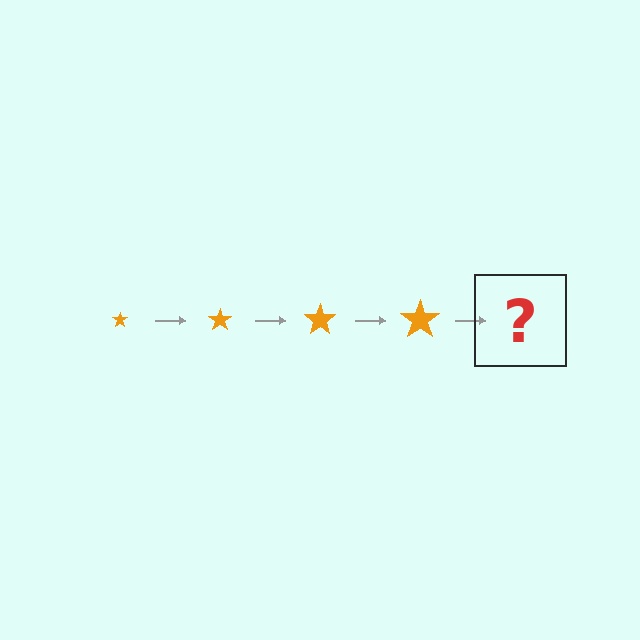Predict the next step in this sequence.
The next step is an orange star, larger than the previous one.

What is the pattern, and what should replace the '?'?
The pattern is that the star gets progressively larger each step. The '?' should be an orange star, larger than the previous one.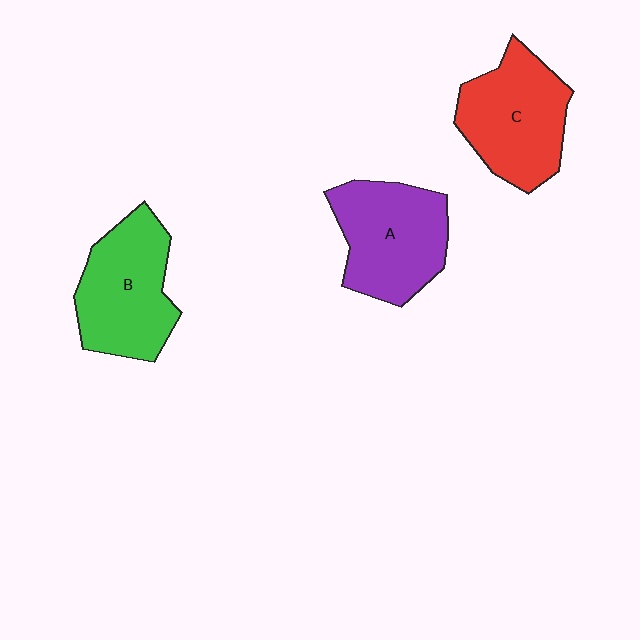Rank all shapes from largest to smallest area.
From largest to smallest: A (purple), C (red), B (green).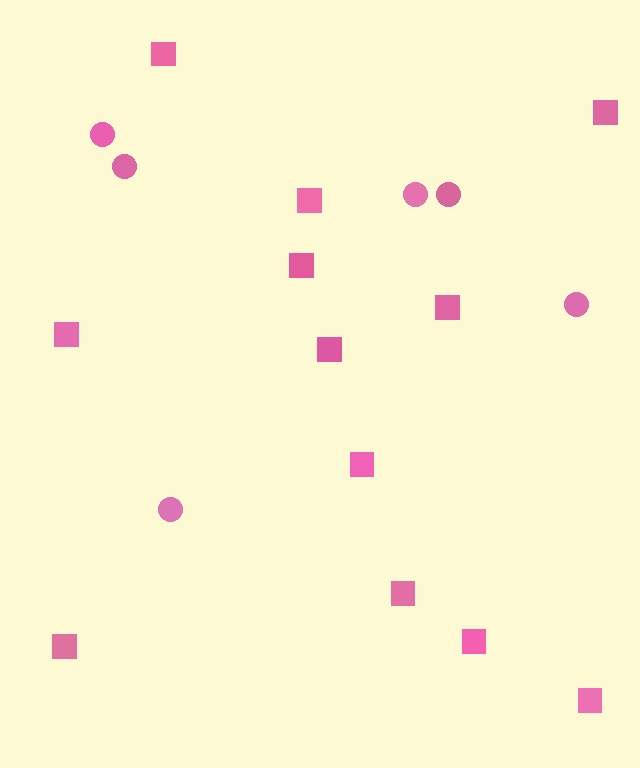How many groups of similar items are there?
There are 2 groups: one group of circles (6) and one group of squares (12).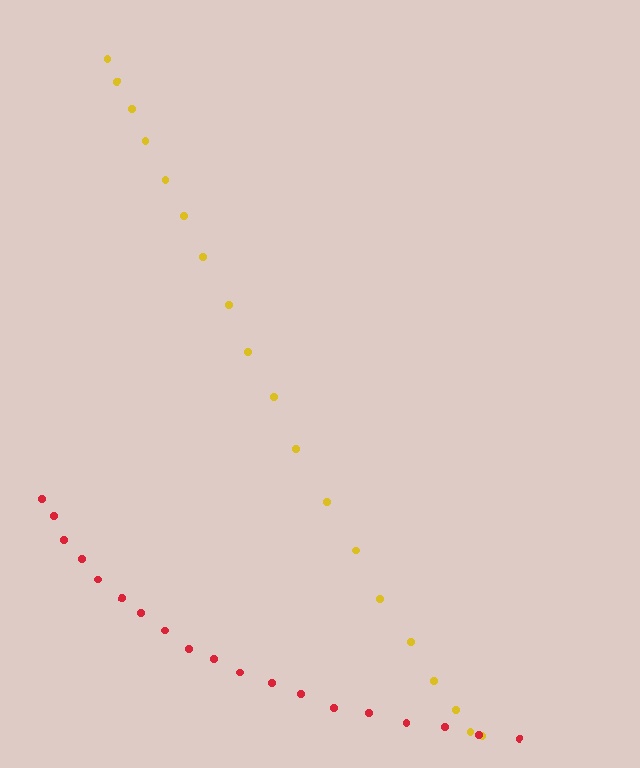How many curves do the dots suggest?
There are 2 distinct paths.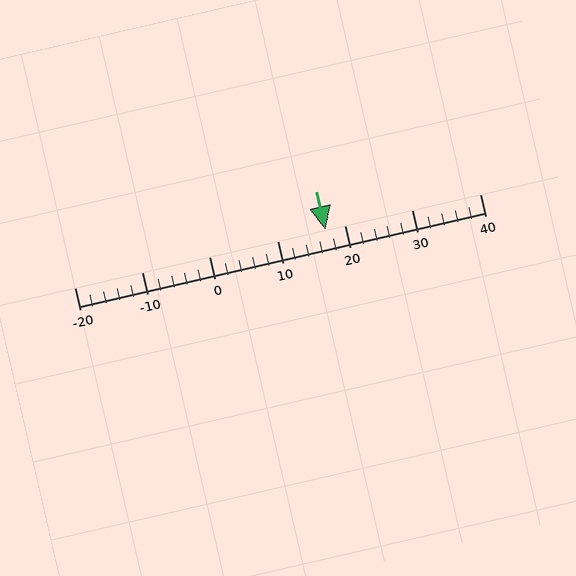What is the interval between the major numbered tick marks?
The major tick marks are spaced 10 units apart.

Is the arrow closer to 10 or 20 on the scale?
The arrow is closer to 20.